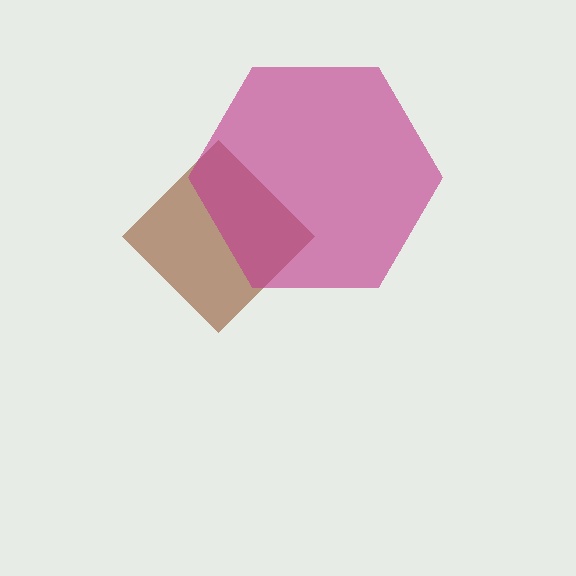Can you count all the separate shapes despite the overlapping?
Yes, there are 2 separate shapes.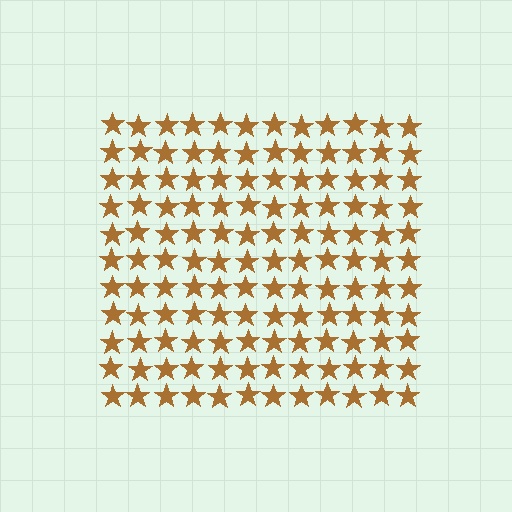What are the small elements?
The small elements are stars.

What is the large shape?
The large shape is a square.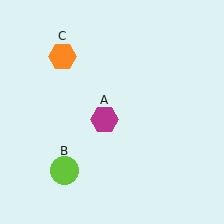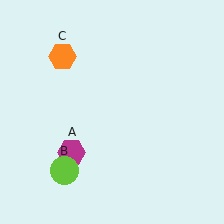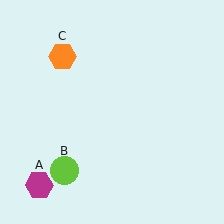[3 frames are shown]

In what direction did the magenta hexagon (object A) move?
The magenta hexagon (object A) moved down and to the left.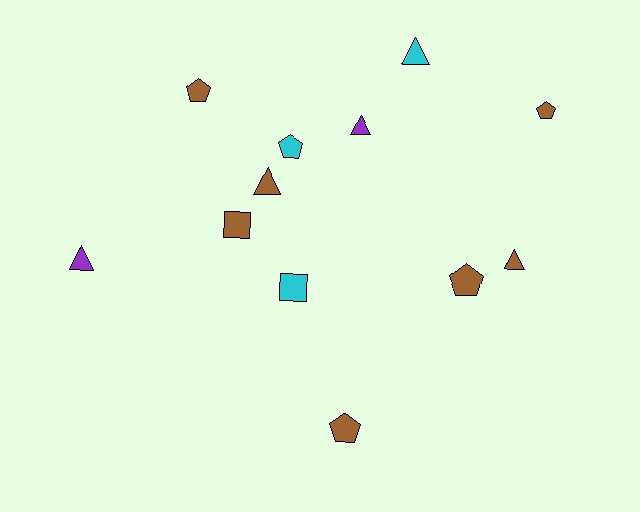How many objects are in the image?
There are 12 objects.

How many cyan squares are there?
There is 1 cyan square.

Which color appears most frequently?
Brown, with 7 objects.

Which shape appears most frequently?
Triangle, with 5 objects.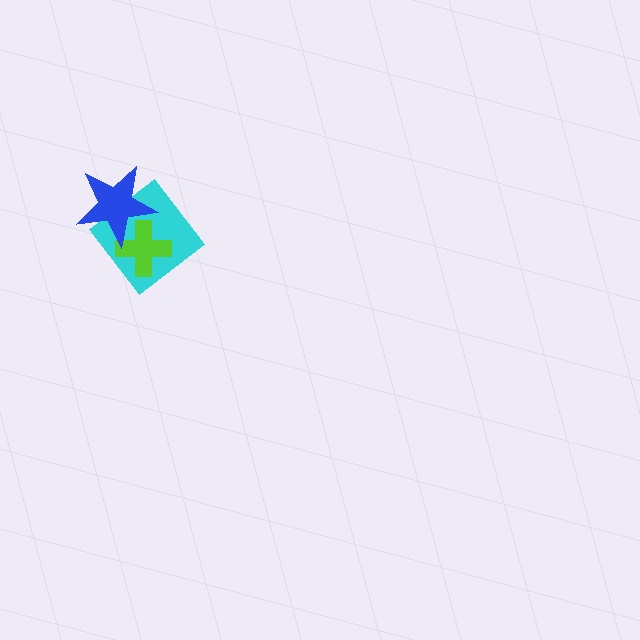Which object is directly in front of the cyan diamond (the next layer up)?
The lime cross is directly in front of the cyan diamond.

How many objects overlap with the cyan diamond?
2 objects overlap with the cyan diamond.